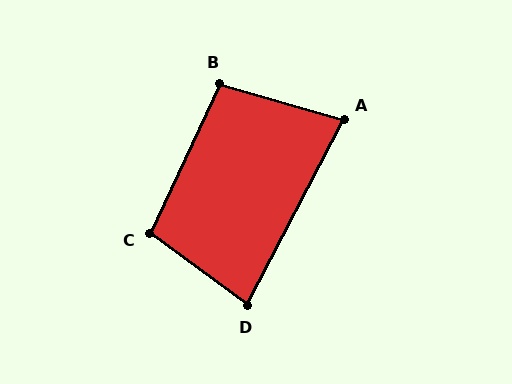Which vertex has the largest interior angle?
C, at approximately 101 degrees.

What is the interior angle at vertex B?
Approximately 99 degrees (obtuse).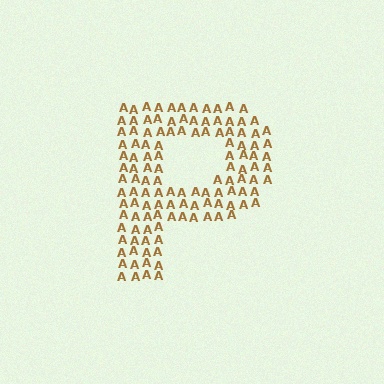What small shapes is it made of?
It is made of small letter A's.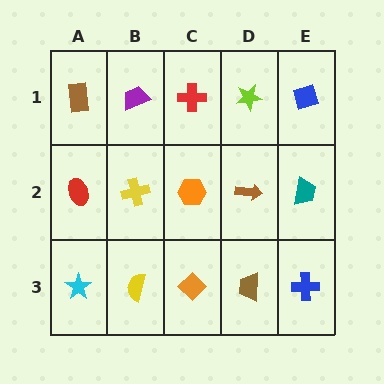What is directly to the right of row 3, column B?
An orange diamond.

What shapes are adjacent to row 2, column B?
A purple trapezoid (row 1, column B), a yellow semicircle (row 3, column B), a red ellipse (row 2, column A), an orange hexagon (row 2, column C).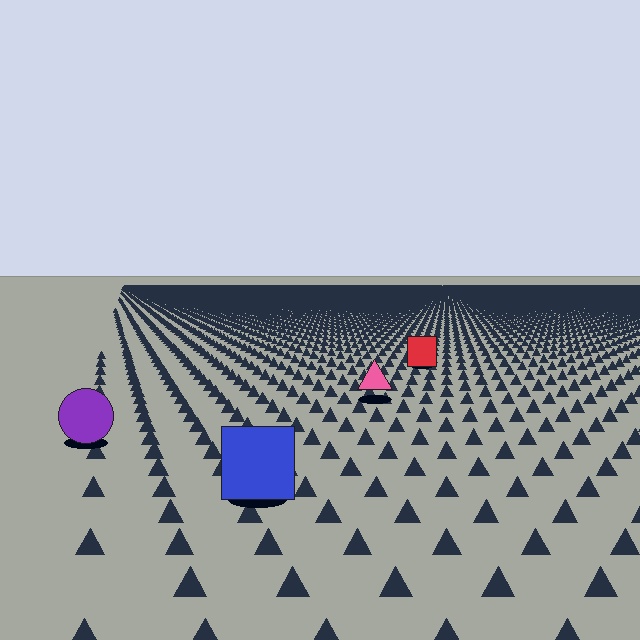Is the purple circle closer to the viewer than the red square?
Yes. The purple circle is closer — you can tell from the texture gradient: the ground texture is coarser near it.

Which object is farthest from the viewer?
The red square is farthest from the viewer. It appears smaller and the ground texture around it is denser.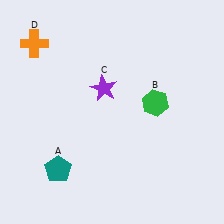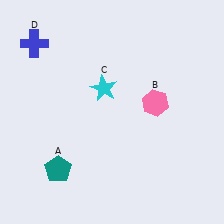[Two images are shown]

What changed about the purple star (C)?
In Image 1, C is purple. In Image 2, it changed to cyan.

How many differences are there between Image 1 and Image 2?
There are 3 differences between the two images.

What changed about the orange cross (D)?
In Image 1, D is orange. In Image 2, it changed to blue.